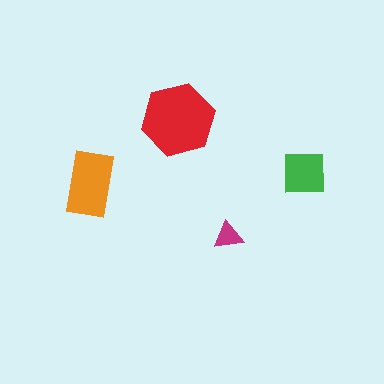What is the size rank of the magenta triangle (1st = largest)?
4th.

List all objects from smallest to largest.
The magenta triangle, the green square, the orange rectangle, the red hexagon.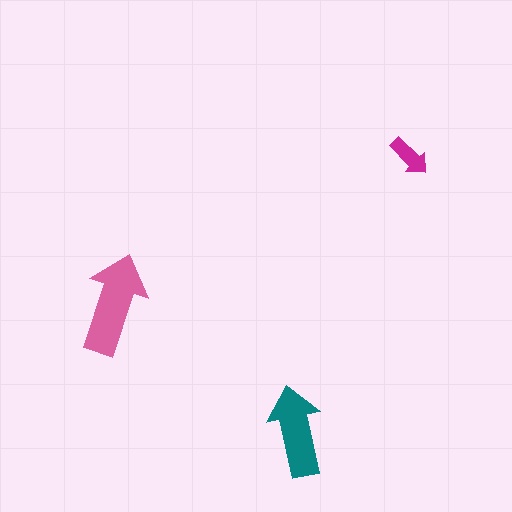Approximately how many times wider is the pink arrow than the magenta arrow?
About 2.5 times wider.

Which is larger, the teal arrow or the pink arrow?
The pink one.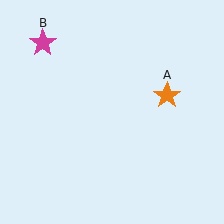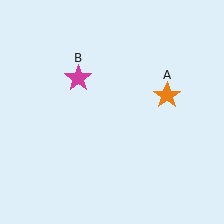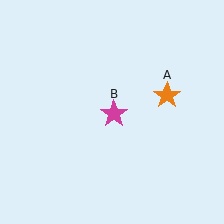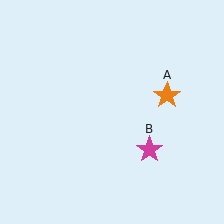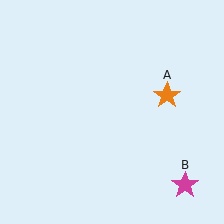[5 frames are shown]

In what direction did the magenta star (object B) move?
The magenta star (object B) moved down and to the right.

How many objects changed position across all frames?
1 object changed position: magenta star (object B).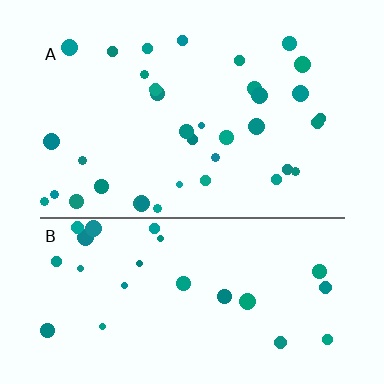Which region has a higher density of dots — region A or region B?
A (the top).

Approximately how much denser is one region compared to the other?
Approximately 1.4× — region A over region B.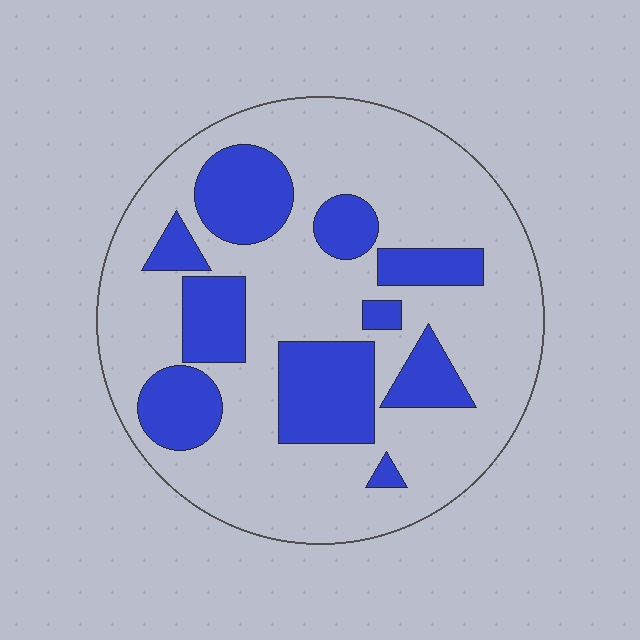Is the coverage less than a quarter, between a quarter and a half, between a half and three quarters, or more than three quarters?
Between a quarter and a half.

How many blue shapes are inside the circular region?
10.